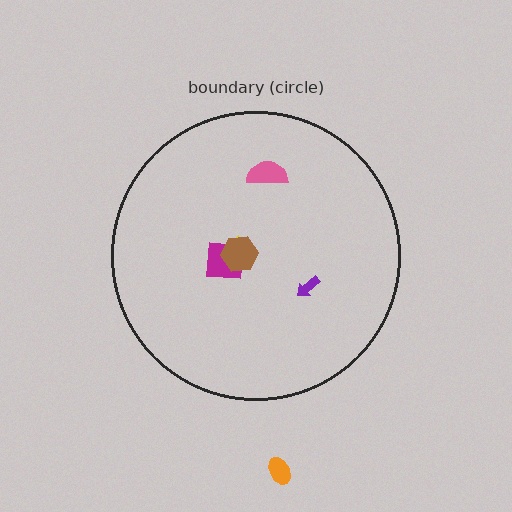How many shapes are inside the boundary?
5 inside, 1 outside.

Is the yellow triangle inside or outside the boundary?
Inside.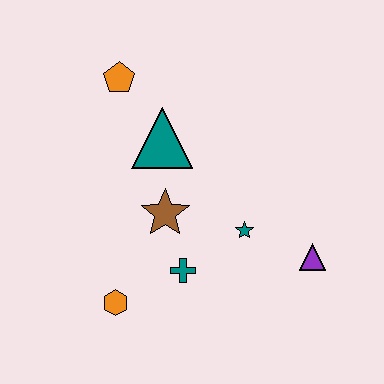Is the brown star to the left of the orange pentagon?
No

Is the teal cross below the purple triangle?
Yes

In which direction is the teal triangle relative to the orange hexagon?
The teal triangle is above the orange hexagon.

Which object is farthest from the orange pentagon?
The purple triangle is farthest from the orange pentagon.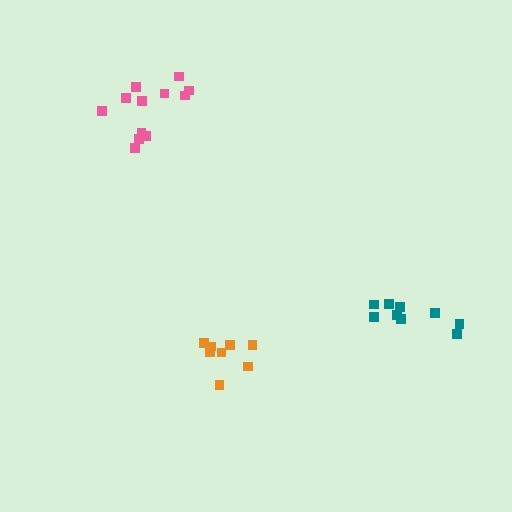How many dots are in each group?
Group 1: 12 dots, Group 2: 9 dots, Group 3: 8 dots (29 total).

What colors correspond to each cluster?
The clusters are colored: pink, teal, orange.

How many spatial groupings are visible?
There are 3 spatial groupings.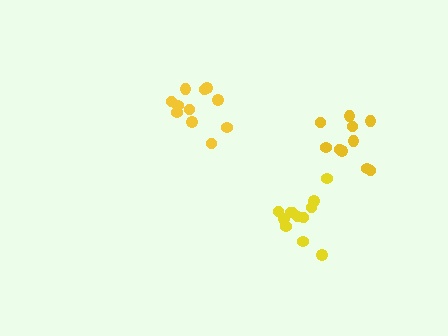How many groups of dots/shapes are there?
There are 3 groups.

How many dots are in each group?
Group 1: 10 dots, Group 2: 11 dots, Group 3: 12 dots (33 total).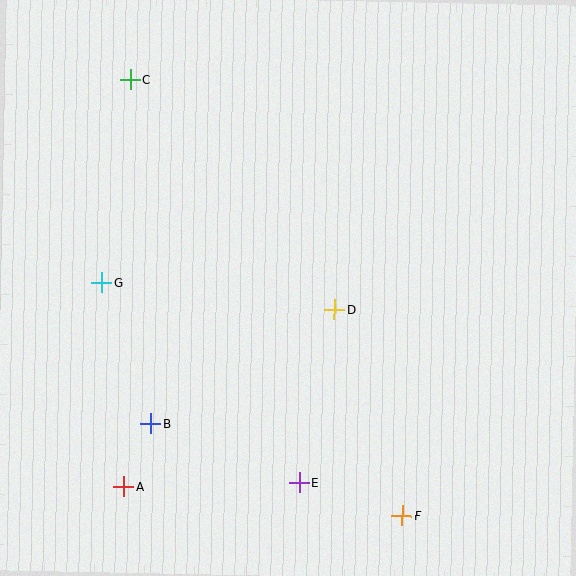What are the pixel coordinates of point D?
Point D is at (334, 310).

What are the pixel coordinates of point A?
Point A is at (124, 487).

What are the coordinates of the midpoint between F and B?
The midpoint between F and B is at (277, 470).